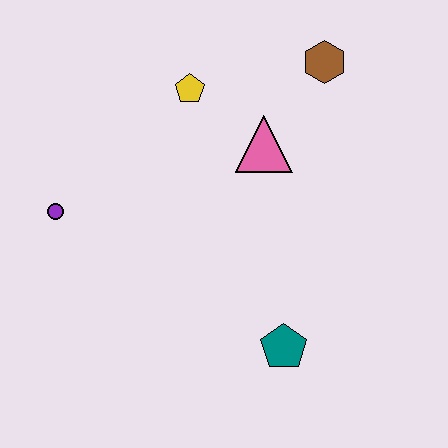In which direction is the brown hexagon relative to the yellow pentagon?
The brown hexagon is to the right of the yellow pentagon.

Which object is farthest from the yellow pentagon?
The teal pentagon is farthest from the yellow pentagon.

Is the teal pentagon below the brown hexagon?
Yes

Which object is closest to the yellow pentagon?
The pink triangle is closest to the yellow pentagon.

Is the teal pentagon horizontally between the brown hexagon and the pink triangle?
Yes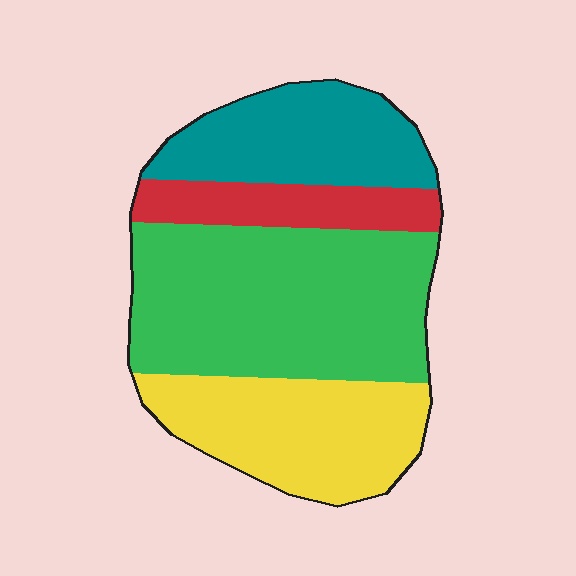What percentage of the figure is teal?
Teal takes up about one fifth (1/5) of the figure.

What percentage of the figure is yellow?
Yellow takes up about one quarter (1/4) of the figure.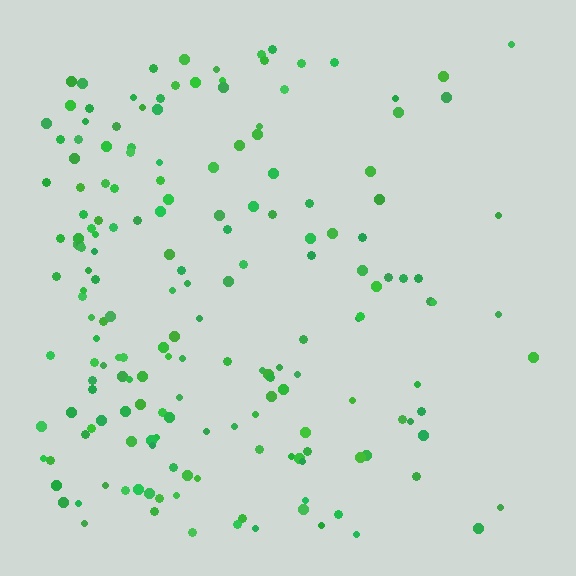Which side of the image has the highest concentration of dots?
The left.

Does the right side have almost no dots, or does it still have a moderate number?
Still a moderate number, just noticeably fewer than the left.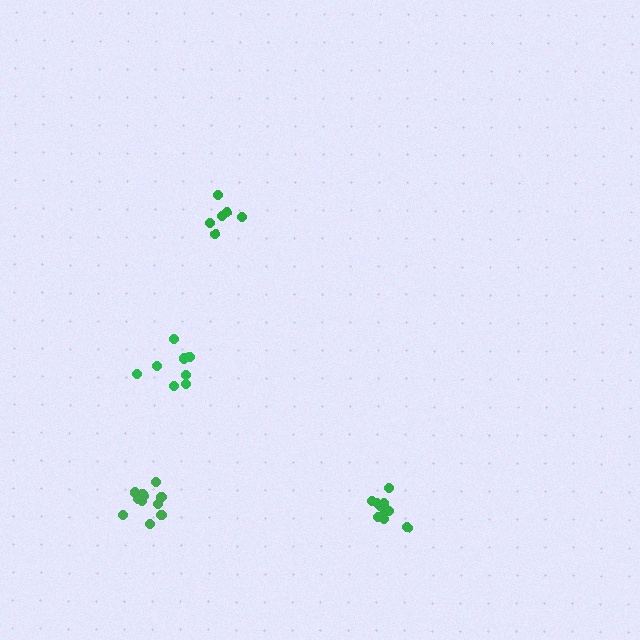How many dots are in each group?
Group 1: 10 dots, Group 2: 11 dots, Group 3: 8 dots, Group 4: 6 dots (35 total).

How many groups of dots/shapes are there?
There are 4 groups.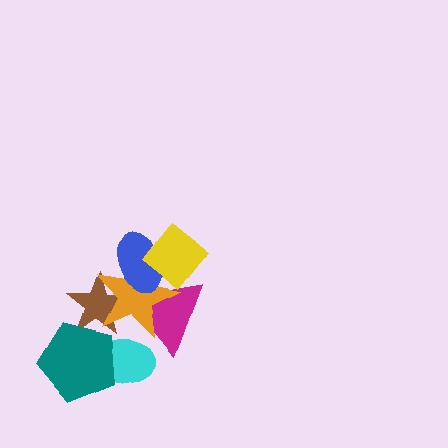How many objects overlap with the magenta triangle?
5 objects overlap with the magenta triangle.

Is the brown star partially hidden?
Yes, it is partially covered by another shape.